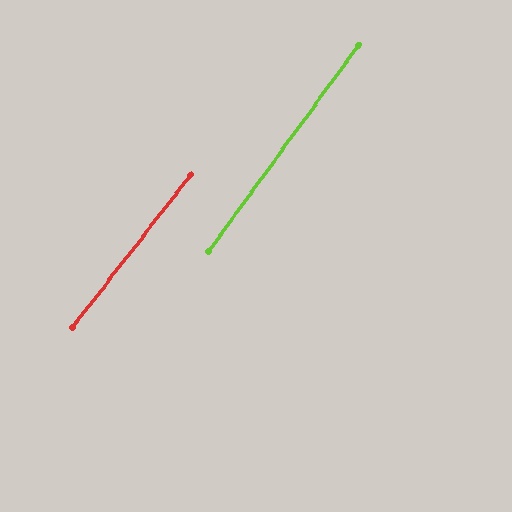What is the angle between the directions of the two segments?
Approximately 2 degrees.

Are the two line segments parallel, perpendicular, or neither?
Parallel — their directions differ by only 1.8°.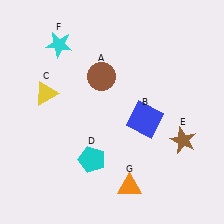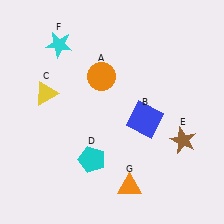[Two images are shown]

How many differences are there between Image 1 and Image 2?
There is 1 difference between the two images.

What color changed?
The circle (A) changed from brown in Image 1 to orange in Image 2.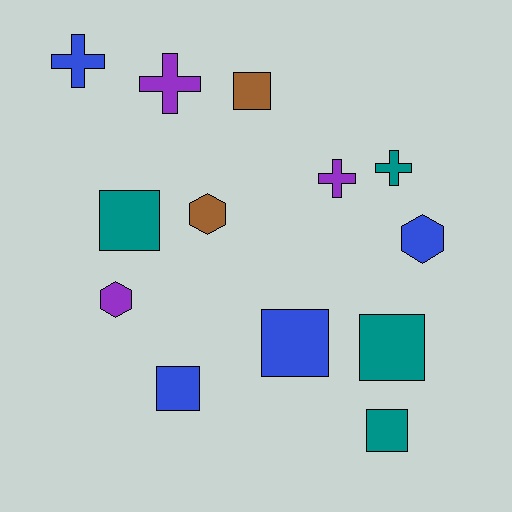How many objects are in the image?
There are 13 objects.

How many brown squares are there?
There is 1 brown square.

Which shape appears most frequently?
Square, with 6 objects.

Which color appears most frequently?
Teal, with 4 objects.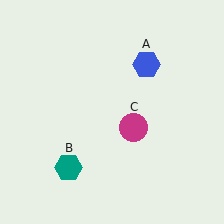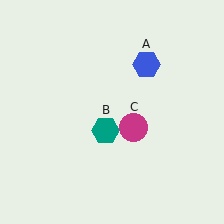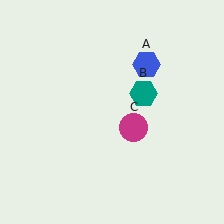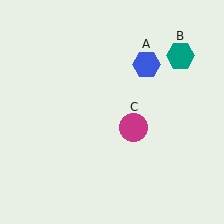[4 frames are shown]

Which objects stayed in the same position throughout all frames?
Blue hexagon (object A) and magenta circle (object C) remained stationary.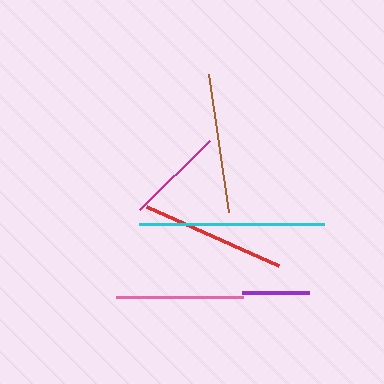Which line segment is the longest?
The cyan line is the longest at approximately 184 pixels.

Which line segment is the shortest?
The purple line is the shortest at approximately 67 pixels.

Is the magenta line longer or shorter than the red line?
The red line is longer than the magenta line.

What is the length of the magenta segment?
The magenta segment is approximately 99 pixels long.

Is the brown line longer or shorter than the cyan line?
The cyan line is longer than the brown line.